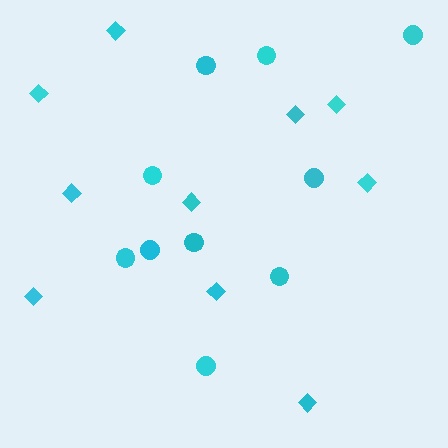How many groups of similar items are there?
There are 2 groups: one group of diamonds (10) and one group of circles (10).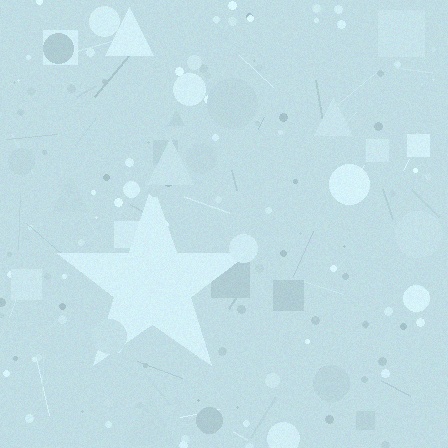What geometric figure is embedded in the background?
A star is embedded in the background.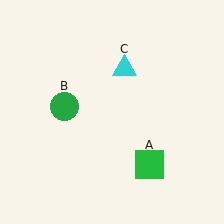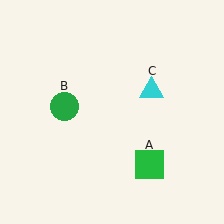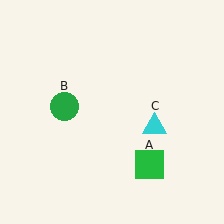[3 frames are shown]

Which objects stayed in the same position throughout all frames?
Green square (object A) and green circle (object B) remained stationary.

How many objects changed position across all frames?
1 object changed position: cyan triangle (object C).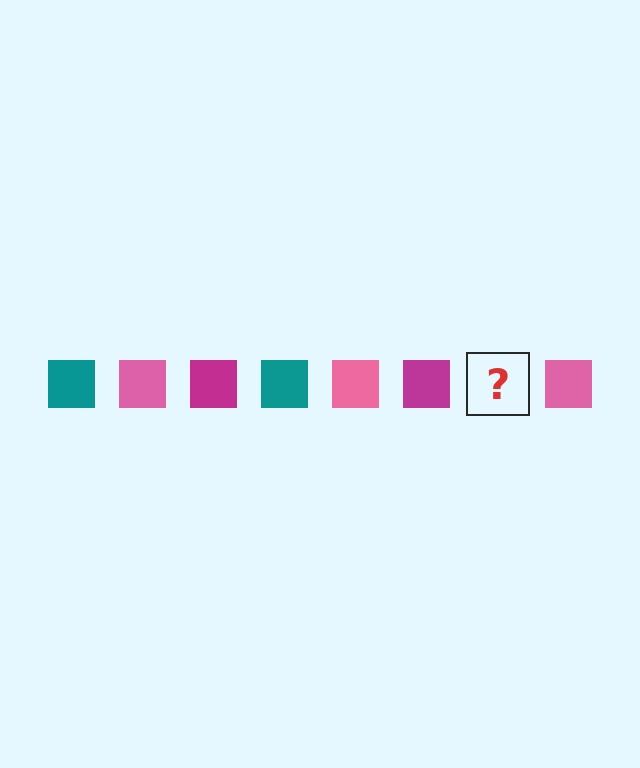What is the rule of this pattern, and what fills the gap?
The rule is that the pattern cycles through teal, pink, magenta squares. The gap should be filled with a teal square.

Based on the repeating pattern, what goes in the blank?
The blank should be a teal square.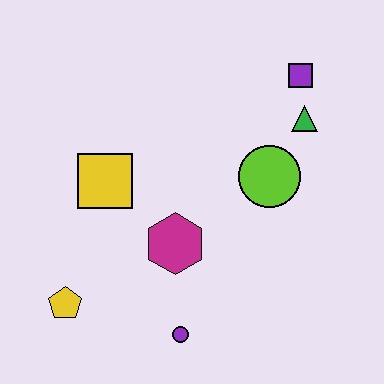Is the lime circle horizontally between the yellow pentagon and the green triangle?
Yes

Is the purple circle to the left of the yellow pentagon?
No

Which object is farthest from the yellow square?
The purple square is farthest from the yellow square.